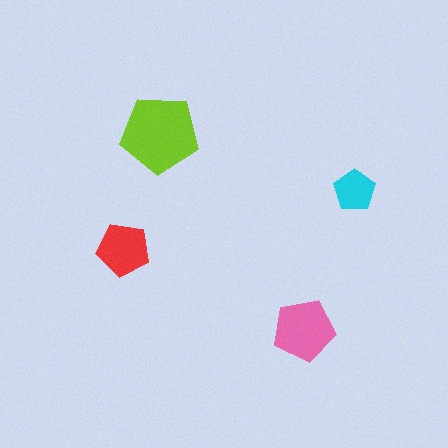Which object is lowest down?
The pink pentagon is bottommost.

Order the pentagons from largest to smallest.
the lime one, the pink one, the red one, the cyan one.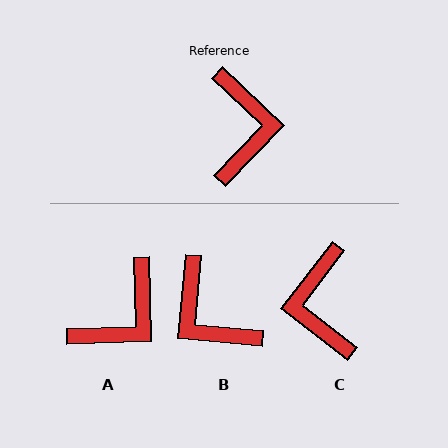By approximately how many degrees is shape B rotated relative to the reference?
Approximately 142 degrees clockwise.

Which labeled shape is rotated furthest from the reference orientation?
C, about 174 degrees away.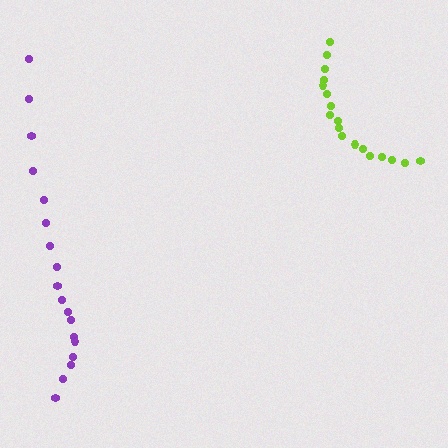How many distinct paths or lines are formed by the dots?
There are 2 distinct paths.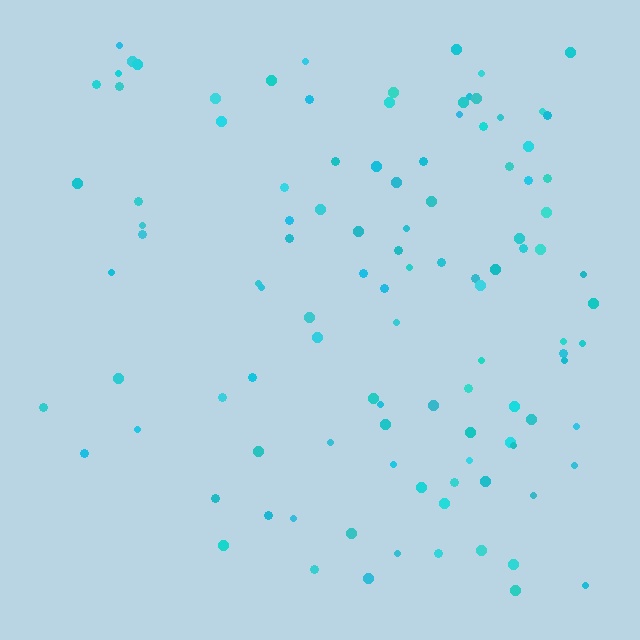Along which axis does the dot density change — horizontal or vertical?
Horizontal.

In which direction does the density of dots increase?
From left to right, with the right side densest.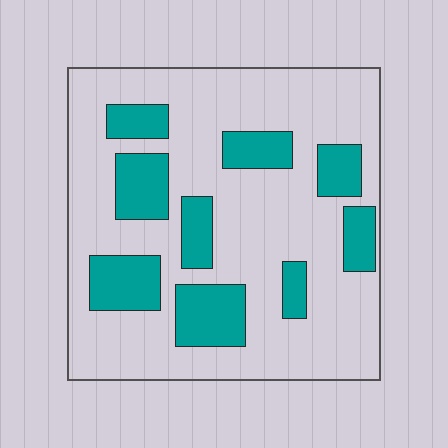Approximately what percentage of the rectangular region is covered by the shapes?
Approximately 25%.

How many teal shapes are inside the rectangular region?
9.